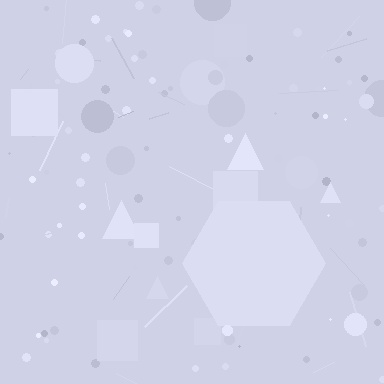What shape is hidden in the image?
A hexagon is hidden in the image.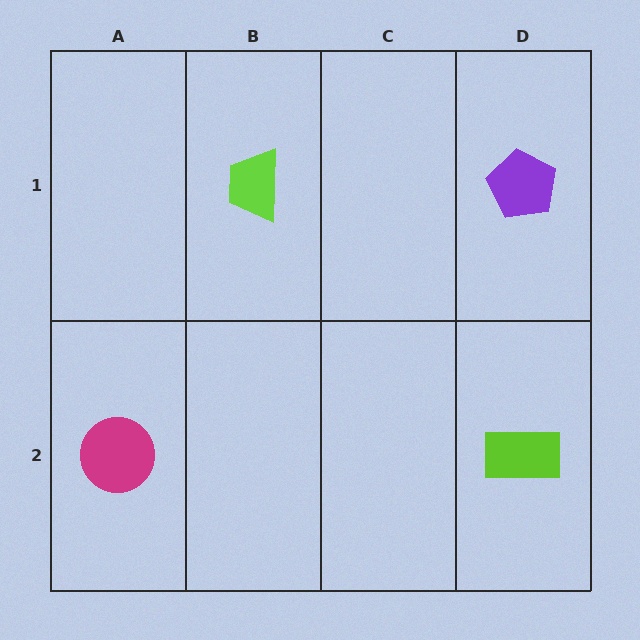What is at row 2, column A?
A magenta circle.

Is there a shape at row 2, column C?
No, that cell is empty.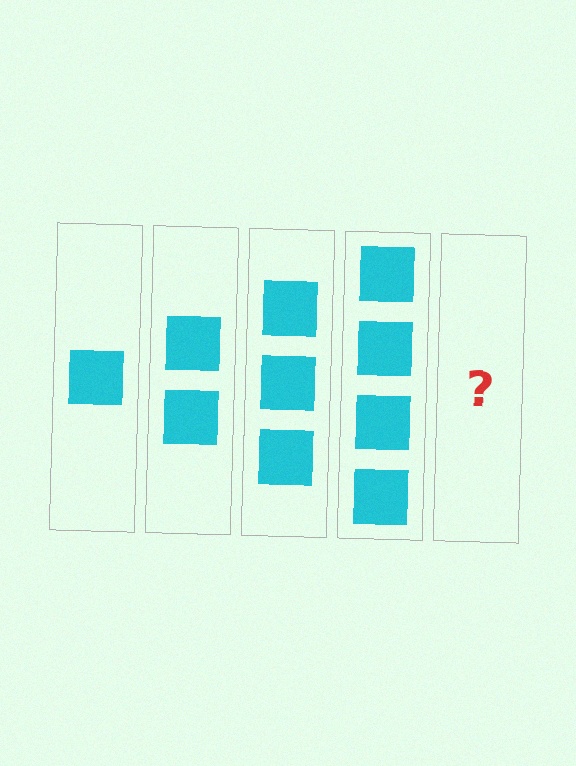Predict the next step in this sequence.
The next step is 5 squares.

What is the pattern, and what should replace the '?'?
The pattern is that each step adds one more square. The '?' should be 5 squares.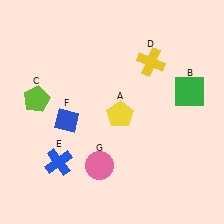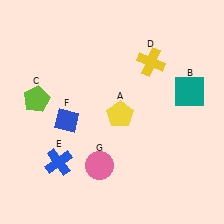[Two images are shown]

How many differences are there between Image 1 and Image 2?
There is 1 difference between the two images.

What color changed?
The square (B) changed from green in Image 1 to teal in Image 2.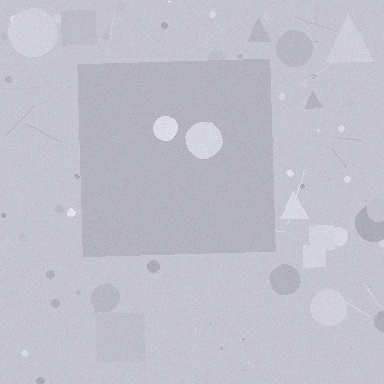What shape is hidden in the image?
A square is hidden in the image.